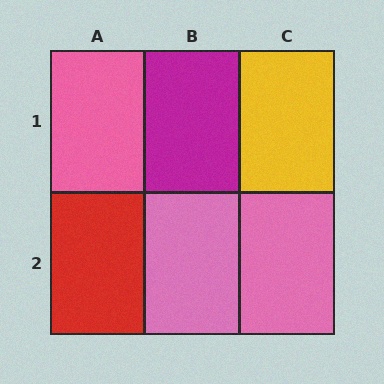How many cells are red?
1 cell is red.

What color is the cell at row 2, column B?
Pink.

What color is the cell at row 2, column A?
Red.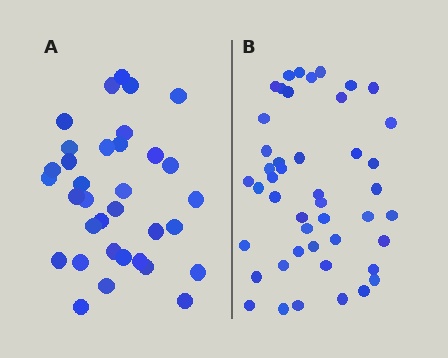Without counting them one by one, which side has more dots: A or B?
Region B (the right region) has more dots.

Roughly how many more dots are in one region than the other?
Region B has roughly 12 or so more dots than region A.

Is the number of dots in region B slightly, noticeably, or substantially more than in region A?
Region B has noticeably more, but not dramatically so. The ratio is roughly 1.4 to 1.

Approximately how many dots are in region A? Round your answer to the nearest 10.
About 30 dots. (The exact count is 34, which rounds to 30.)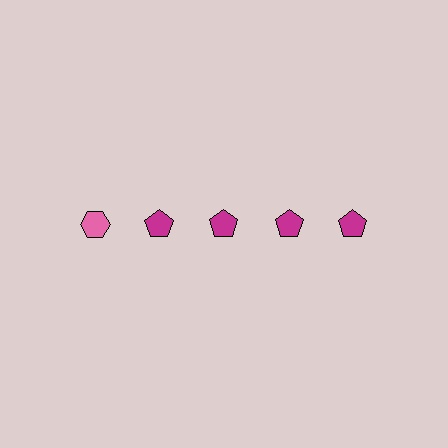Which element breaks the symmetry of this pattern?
The pink hexagon in the top row, leftmost column breaks the symmetry. All other shapes are magenta pentagons.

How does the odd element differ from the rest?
It differs in both color (pink instead of magenta) and shape (hexagon instead of pentagon).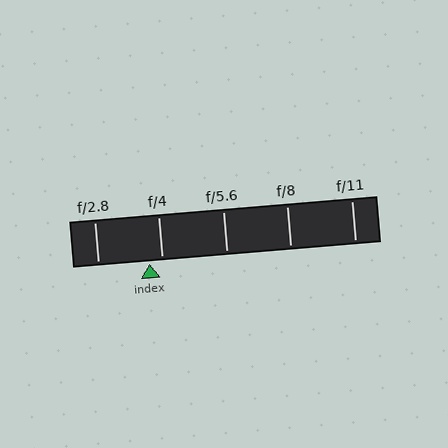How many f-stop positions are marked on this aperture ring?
There are 5 f-stop positions marked.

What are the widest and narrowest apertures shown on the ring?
The widest aperture shown is f/2.8 and the narrowest is f/11.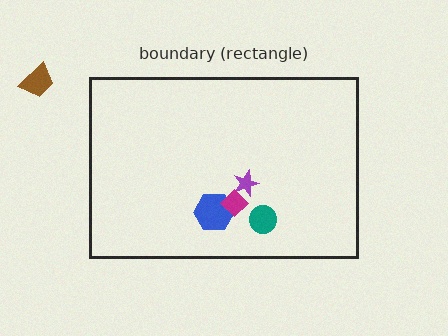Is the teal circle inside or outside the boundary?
Inside.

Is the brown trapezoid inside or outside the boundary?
Outside.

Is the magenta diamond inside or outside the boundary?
Inside.